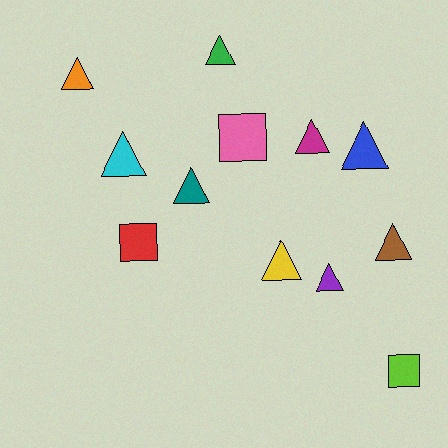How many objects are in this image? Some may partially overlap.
There are 12 objects.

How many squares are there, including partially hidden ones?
There are 3 squares.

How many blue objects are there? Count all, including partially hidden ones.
There is 1 blue object.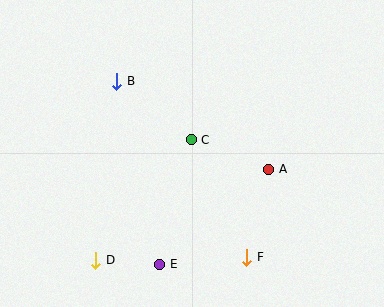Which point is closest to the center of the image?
Point C at (191, 140) is closest to the center.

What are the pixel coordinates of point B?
Point B is at (117, 81).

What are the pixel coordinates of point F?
Point F is at (247, 257).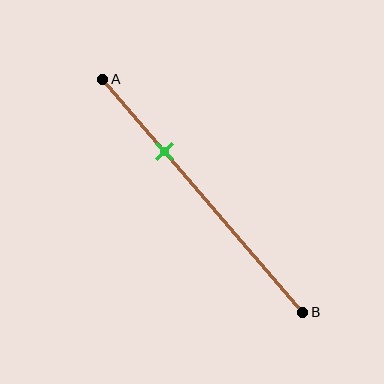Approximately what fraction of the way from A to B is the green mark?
The green mark is approximately 30% of the way from A to B.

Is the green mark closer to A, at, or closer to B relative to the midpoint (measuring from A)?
The green mark is closer to point A than the midpoint of segment AB.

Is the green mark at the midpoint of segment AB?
No, the mark is at about 30% from A, not at the 50% midpoint.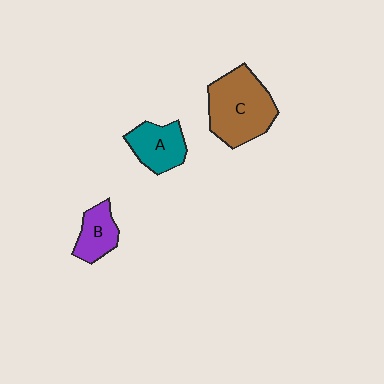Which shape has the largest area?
Shape C (brown).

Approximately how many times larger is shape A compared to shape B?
Approximately 1.2 times.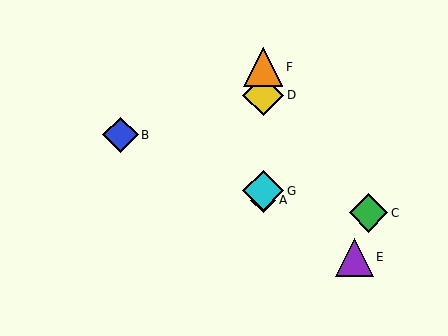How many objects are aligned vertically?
4 objects (A, D, F, G) are aligned vertically.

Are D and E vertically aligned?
No, D is at x≈263 and E is at x≈354.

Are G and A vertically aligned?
Yes, both are at x≈263.